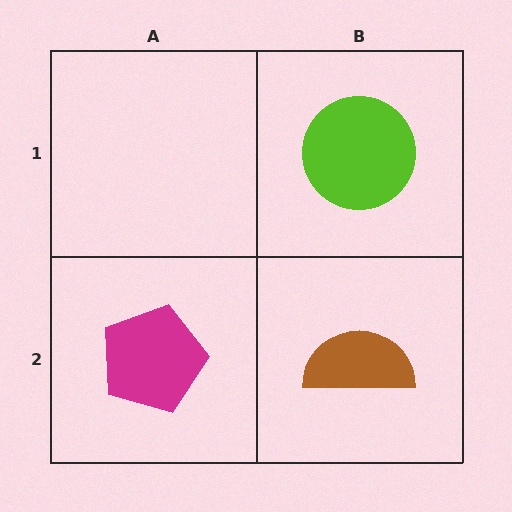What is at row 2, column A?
A magenta pentagon.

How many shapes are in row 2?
2 shapes.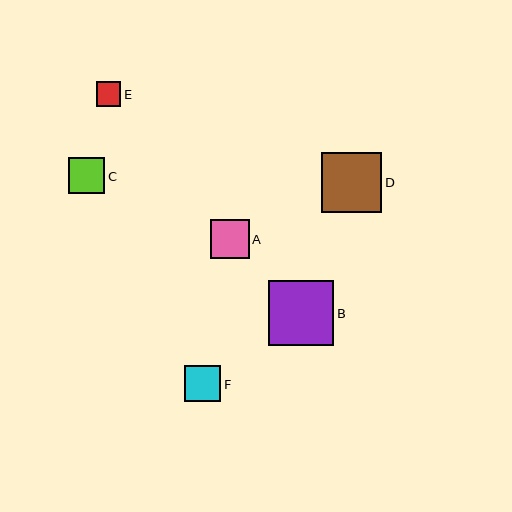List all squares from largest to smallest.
From largest to smallest: B, D, A, F, C, E.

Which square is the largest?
Square B is the largest with a size of approximately 66 pixels.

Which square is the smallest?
Square E is the smallest with a size of approximately 25 pixels.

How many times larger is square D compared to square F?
Square D is approximately 1.6 times the size of square F.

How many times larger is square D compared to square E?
Square D is approximately 2.4 times the size of square E.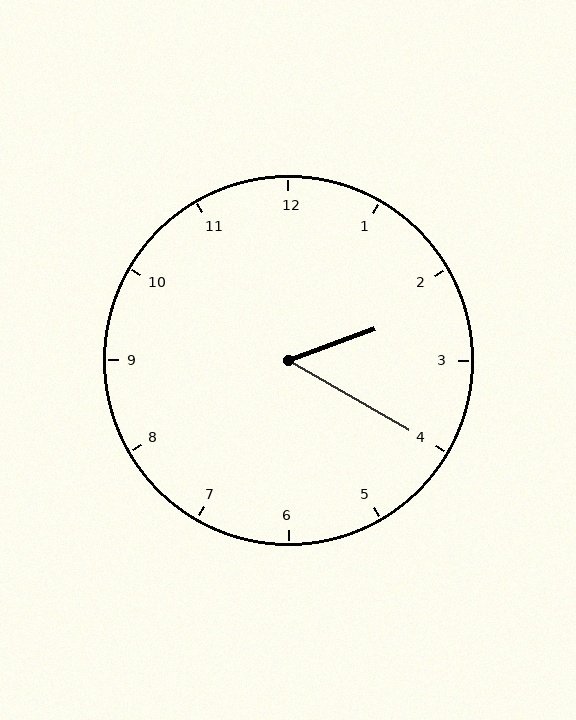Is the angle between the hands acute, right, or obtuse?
It is acute.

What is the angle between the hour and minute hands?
Approximately 50 degrees.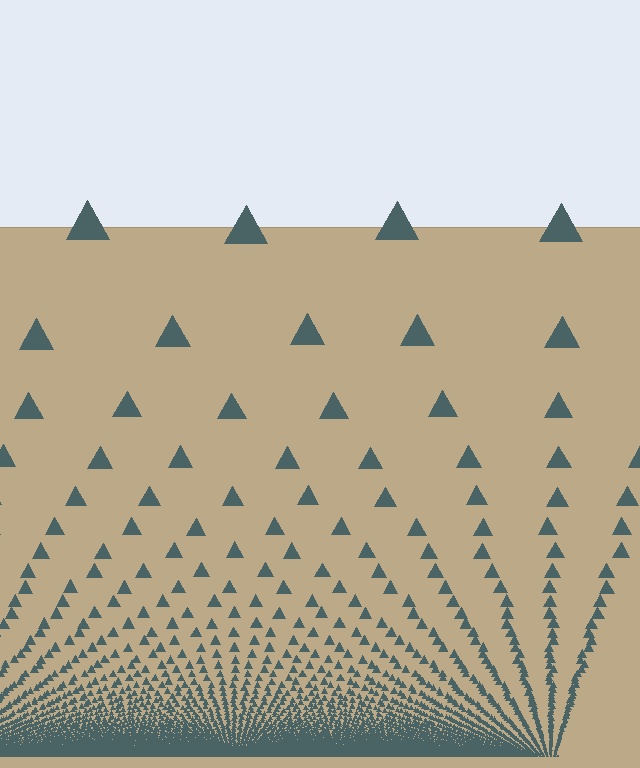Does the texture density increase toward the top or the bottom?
Density increases toward the bottom.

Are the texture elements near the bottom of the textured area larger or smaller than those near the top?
Smaller. The gradient is inverted — elements near the bottom are smaller and denser.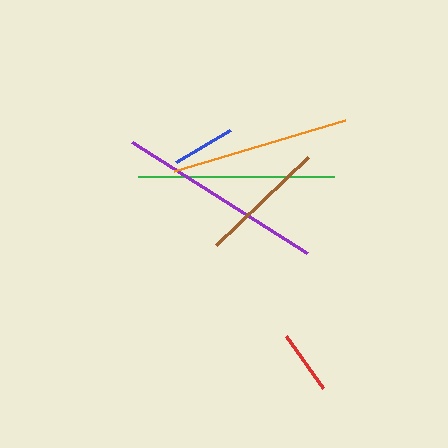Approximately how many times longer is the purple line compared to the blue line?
The purple line is approximately 3.3 times the length of the blue line.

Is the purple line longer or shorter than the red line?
The purple line is longer than the red line.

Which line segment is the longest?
The purple line is the longest at approximately 207 pixels.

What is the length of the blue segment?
The blue segment is approximately 62 pixels long.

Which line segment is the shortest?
The blue line is the shortest at approximately 62 pixels.